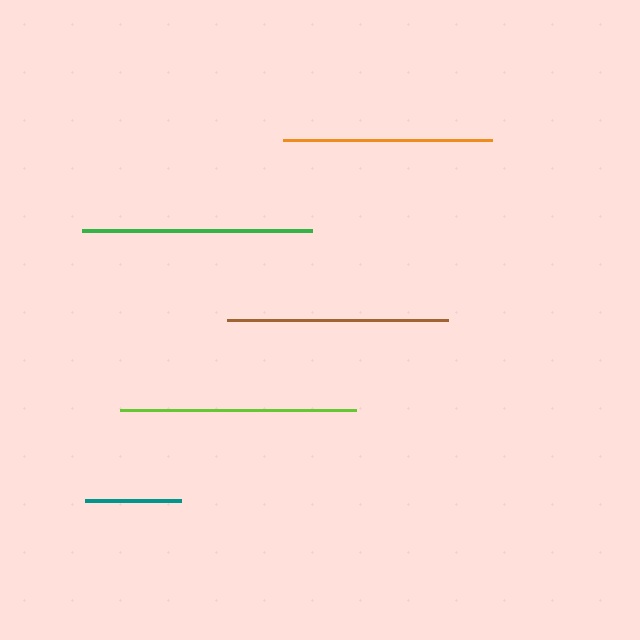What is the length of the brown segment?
The brown segment is approximately 221 pixels long.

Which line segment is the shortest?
The teal line is the shortest at approximately 96 pixels.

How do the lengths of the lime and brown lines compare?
The lime and brown lines are approximately the same length.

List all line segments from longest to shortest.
From longest to shortest: lime, green, brown, orange, teal.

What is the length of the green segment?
The green segment is approximately 230 pixels long.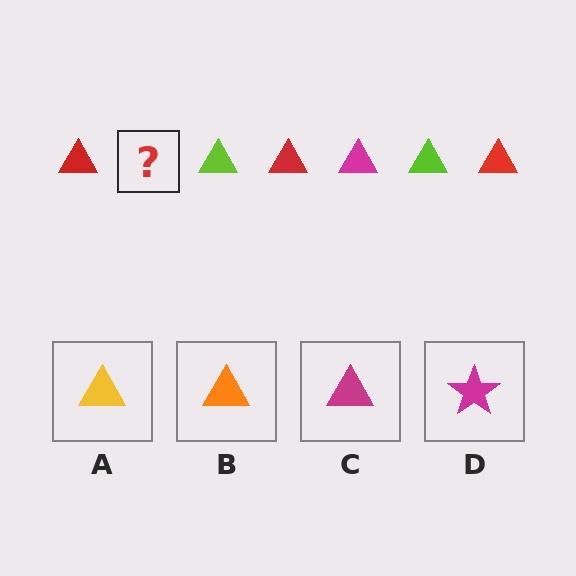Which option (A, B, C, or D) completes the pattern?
C.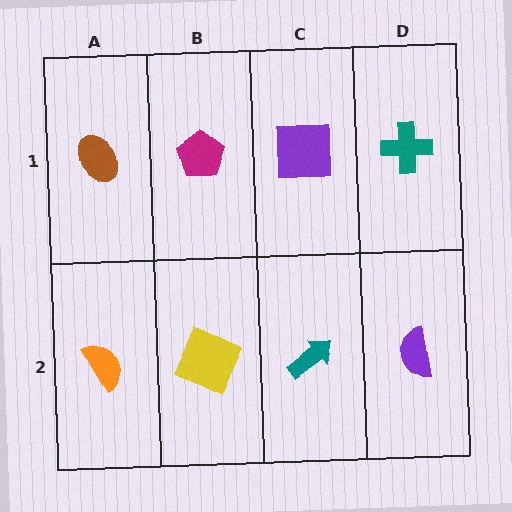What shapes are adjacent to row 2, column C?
A purple square (row 1, column C), a yellow square (row 2, column B), a purple semicircle (row 2, column D).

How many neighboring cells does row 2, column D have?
2.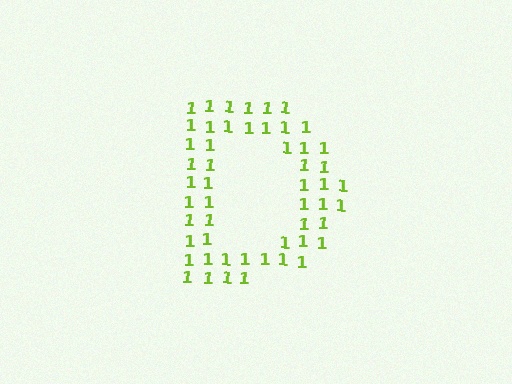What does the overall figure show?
The overall figure shows the letter D.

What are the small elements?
The small elements are digit 1's.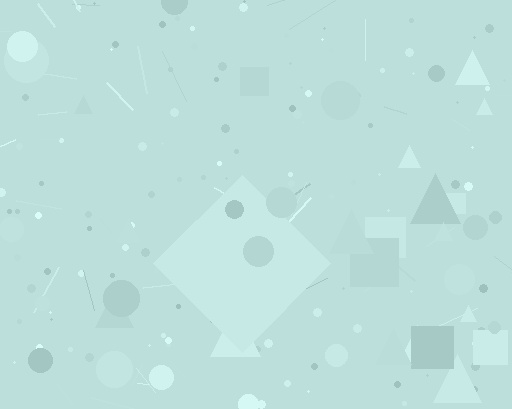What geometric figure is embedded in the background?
A diamond is embedded in the background.